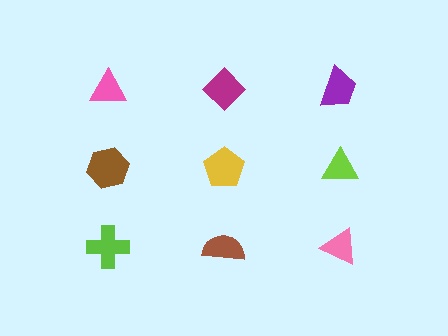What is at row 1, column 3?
A purple trapezoid.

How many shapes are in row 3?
3 shapes.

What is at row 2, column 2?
A yellow pentagon.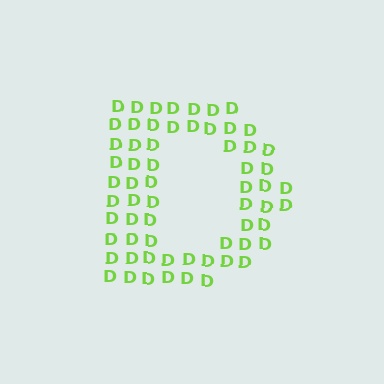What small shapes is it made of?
It is made of small letter D's.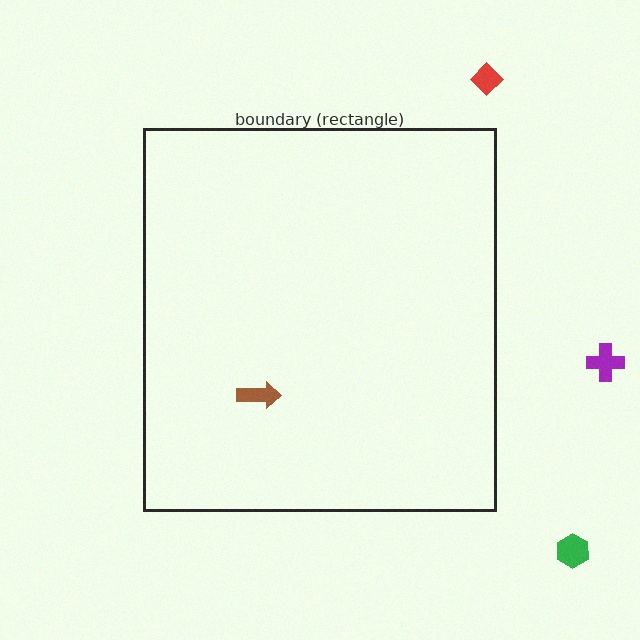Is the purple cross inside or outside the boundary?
Outside.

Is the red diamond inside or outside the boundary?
Outside.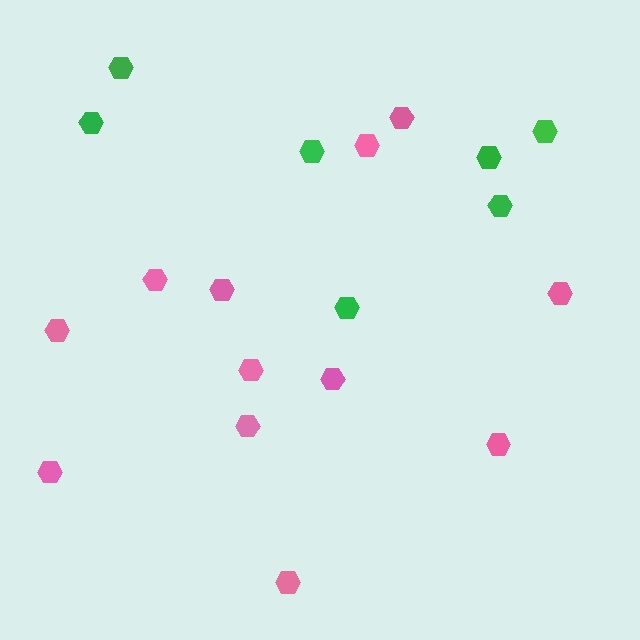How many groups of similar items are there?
There are 2 groups: one group of pink hexagons (12) and one group of green hexagons (7).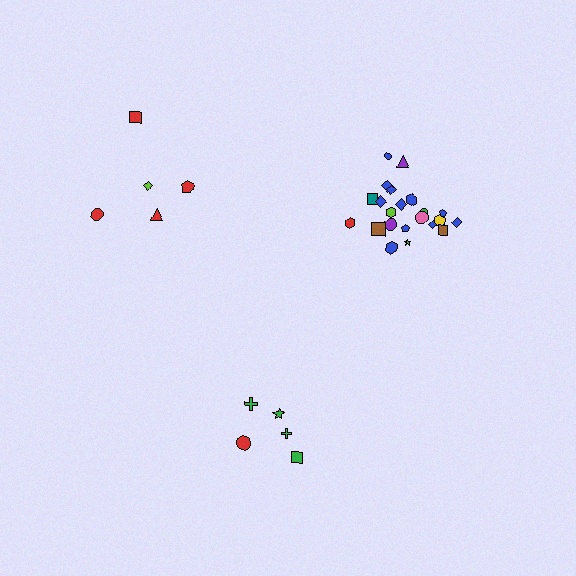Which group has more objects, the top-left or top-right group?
The top-right group.